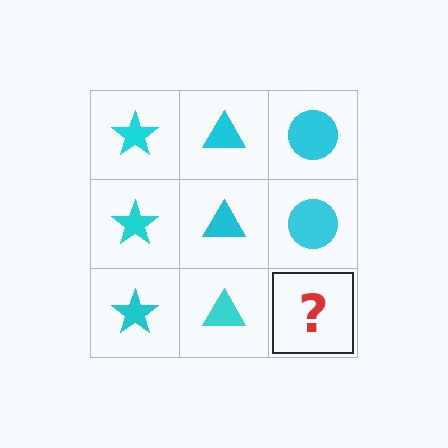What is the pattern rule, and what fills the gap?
The rule is that each column has a consistent shape. The gap should be filled with a cyan circle.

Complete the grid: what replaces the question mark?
The question mark should be replaced with a cyan circle.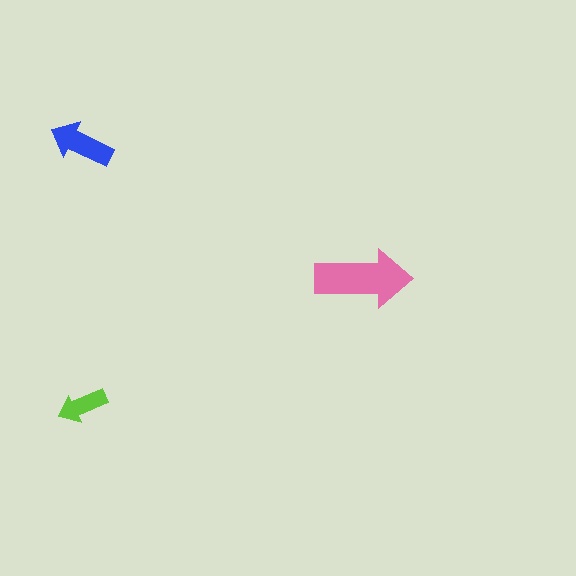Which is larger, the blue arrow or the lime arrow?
The blue one.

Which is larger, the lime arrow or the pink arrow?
The pink one.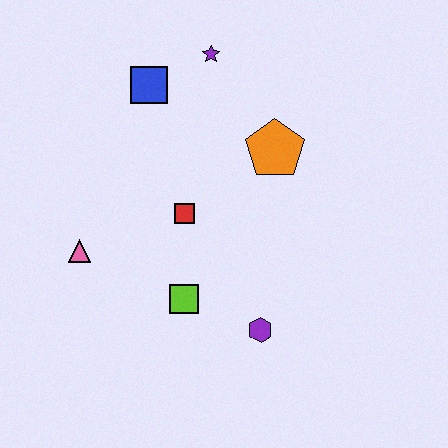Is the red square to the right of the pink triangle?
Yes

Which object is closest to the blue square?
The purple star is closest to the blue square.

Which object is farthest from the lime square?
The purple star is farthest from the lime square.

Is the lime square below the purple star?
Yes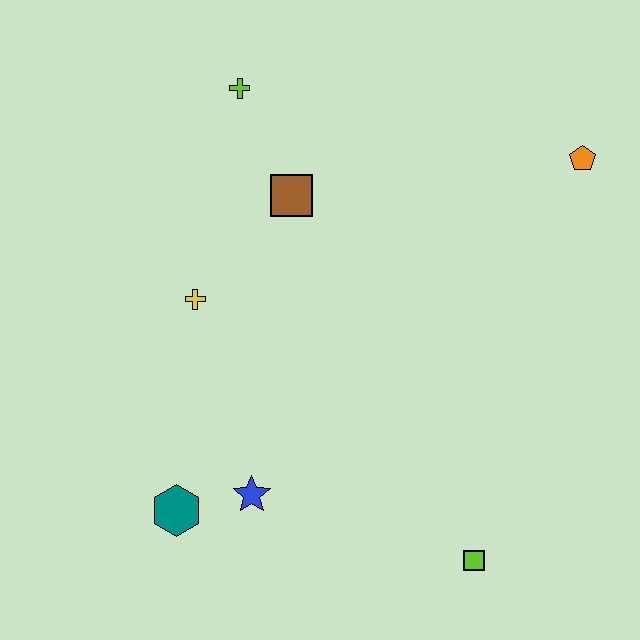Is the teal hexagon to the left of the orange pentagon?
Yes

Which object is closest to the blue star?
The teal hexagon is closest to the blue star.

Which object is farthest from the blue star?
The orange pentagon is farthest from the blue star.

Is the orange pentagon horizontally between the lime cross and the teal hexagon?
No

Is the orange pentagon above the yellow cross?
Yes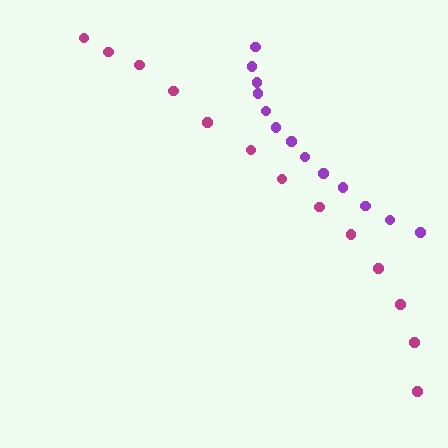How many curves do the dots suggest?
There are 2 distinct paths.